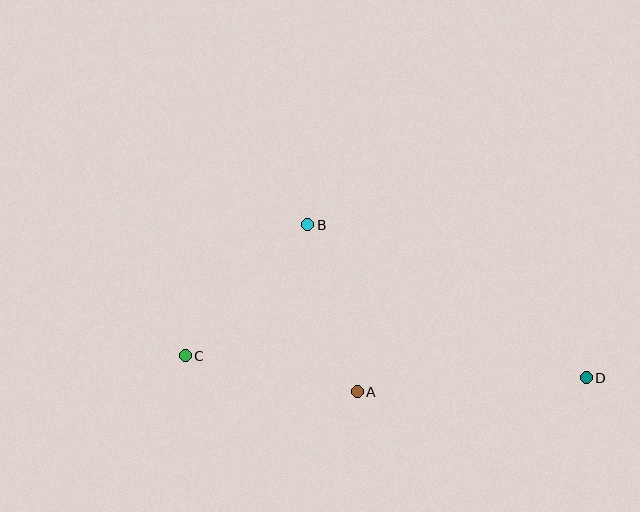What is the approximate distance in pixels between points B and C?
The distance between B and C is approximately 179 pixels.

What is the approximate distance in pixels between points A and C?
The distance between A and C is approximately 176 pixels.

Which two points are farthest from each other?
Points C and D are farthest from each other.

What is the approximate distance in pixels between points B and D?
The distance between B and D is approximately 318 pixels.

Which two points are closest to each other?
Points A and B are closest to each other.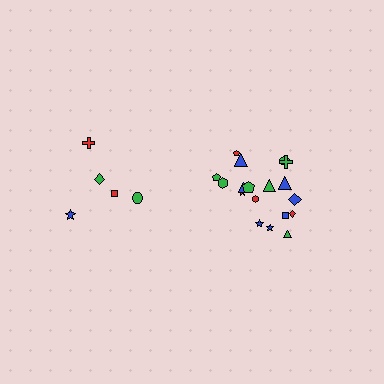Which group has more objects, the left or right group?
The right group.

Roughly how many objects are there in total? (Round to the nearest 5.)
Roughly 25 objects in total.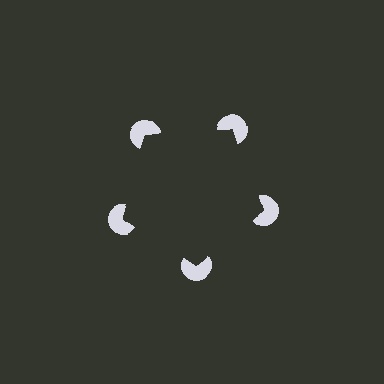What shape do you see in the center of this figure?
An illusory pentagon — its edges are inferred from the aligned wedge cuts in the pac-man discs, not physically drawn.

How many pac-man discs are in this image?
There are 5 — one at each vertex of the illusory pentagon.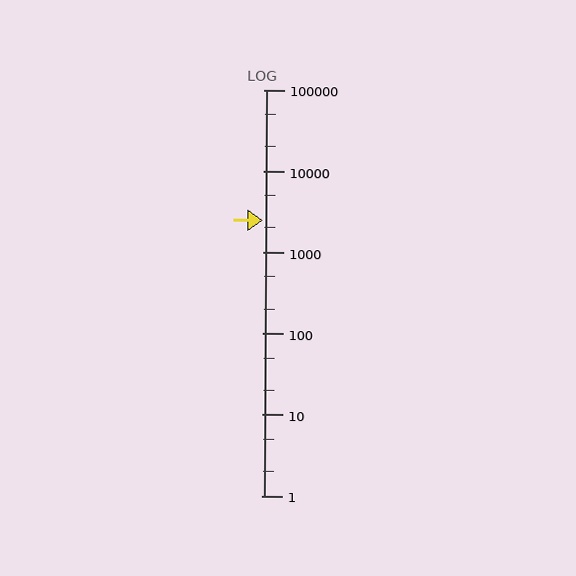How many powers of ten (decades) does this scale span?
The scale spans 5 decades, from 1 to 100000.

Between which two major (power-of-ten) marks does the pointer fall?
The pointer is between 1000 and 10000.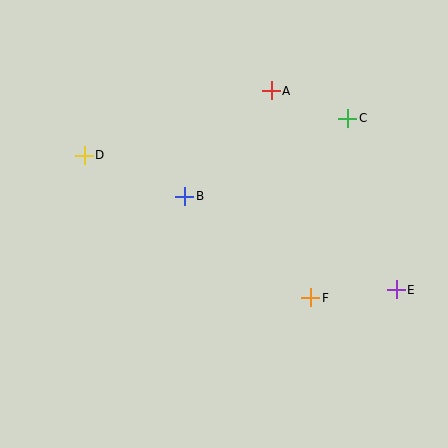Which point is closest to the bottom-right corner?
Point E is closest to the bottom-right corner.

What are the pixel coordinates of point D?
Point D is at (84, 155).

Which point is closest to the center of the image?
Point B at (185, 196) is closest to the center.